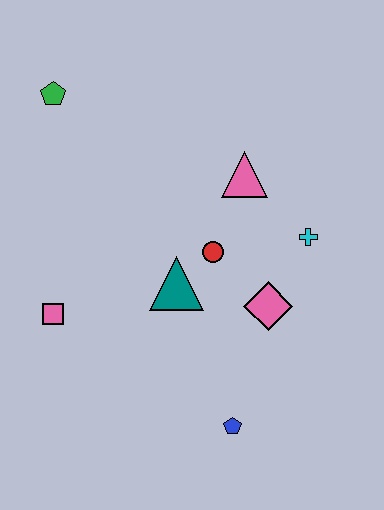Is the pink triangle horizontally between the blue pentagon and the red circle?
No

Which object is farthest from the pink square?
The cyan cross is farthest from the pink square.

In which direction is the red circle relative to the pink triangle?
The red circle is below the pink triangle.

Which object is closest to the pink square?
The teal triangle is closest to the pink square.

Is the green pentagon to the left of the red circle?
Yes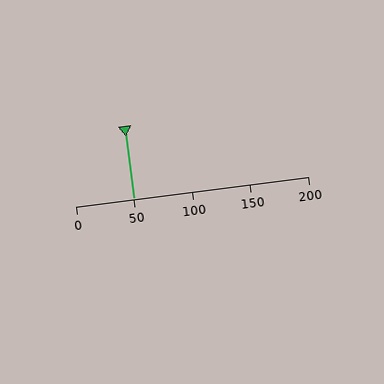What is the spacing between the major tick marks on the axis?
The major ticks are spaced 50 apart.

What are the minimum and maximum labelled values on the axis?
The axis runs from 0 to 200.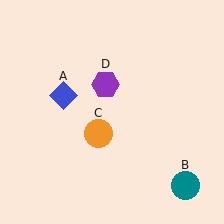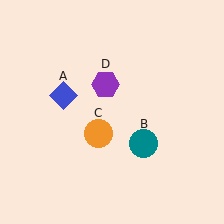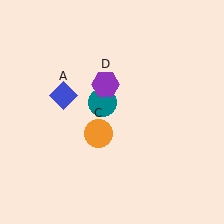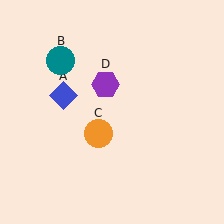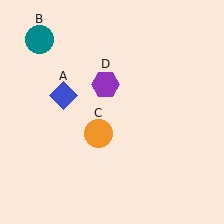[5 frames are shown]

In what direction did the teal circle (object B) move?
The teal circle (object B) moved up and to the left.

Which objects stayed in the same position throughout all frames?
Blue diamond (object A) and orange circle (object C) and purple hexagon (object D) remained stationary.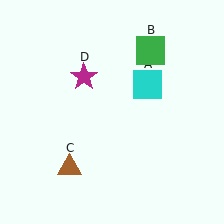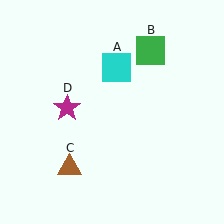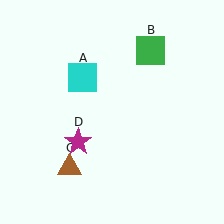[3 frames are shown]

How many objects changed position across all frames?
2 objects changed position: cyan square (object A), magenta star (object D).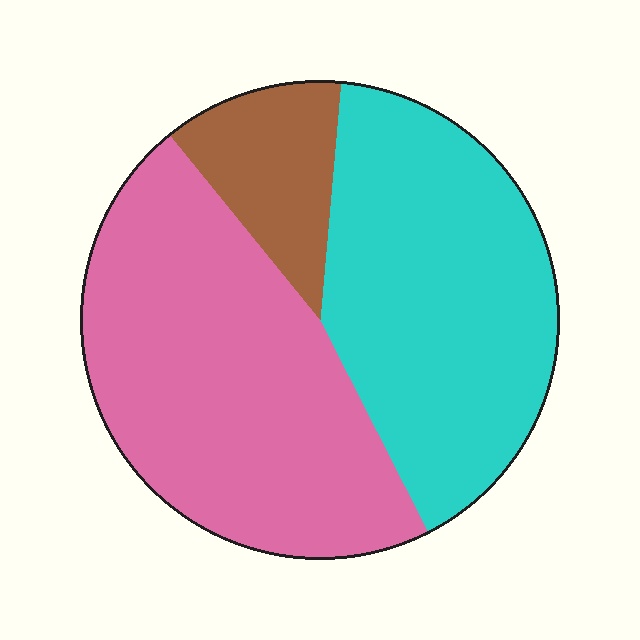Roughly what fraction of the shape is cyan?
Cyan covers around 40% of the shape.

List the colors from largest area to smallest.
From largest to smallest: pink, cyan, brown.